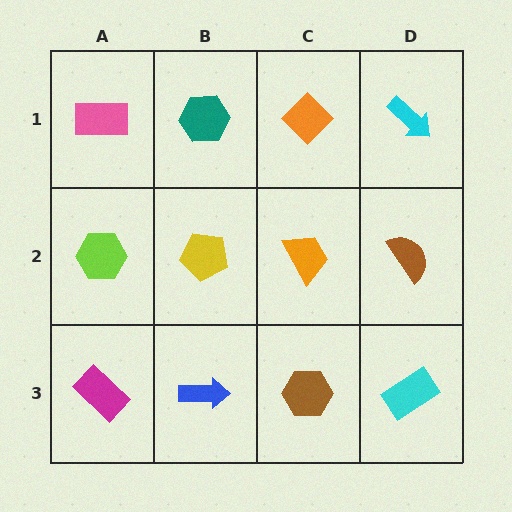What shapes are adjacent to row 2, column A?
A pink rectangle (row 1, column A), a magenta rectangle (row 3, column A), a yellow pentagon (row 2, column B).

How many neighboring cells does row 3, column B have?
3.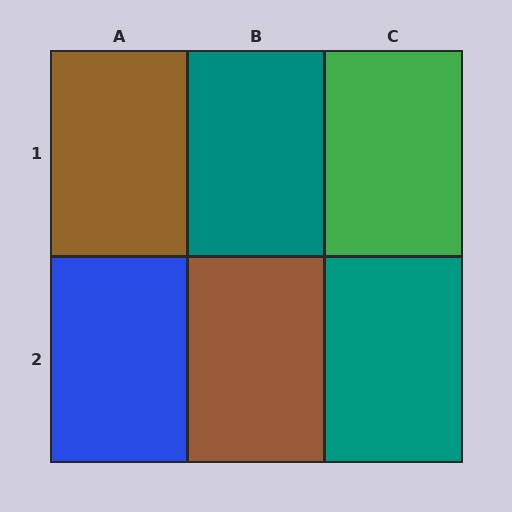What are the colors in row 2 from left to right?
Blue, brown, teal.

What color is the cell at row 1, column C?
Green.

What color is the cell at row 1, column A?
Brown.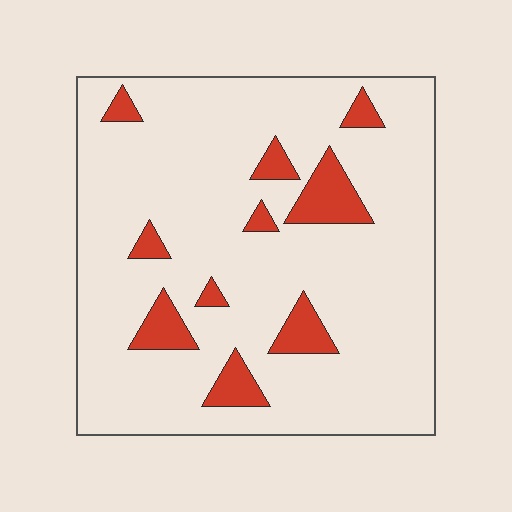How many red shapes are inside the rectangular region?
10.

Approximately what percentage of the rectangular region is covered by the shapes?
Approximately 10%.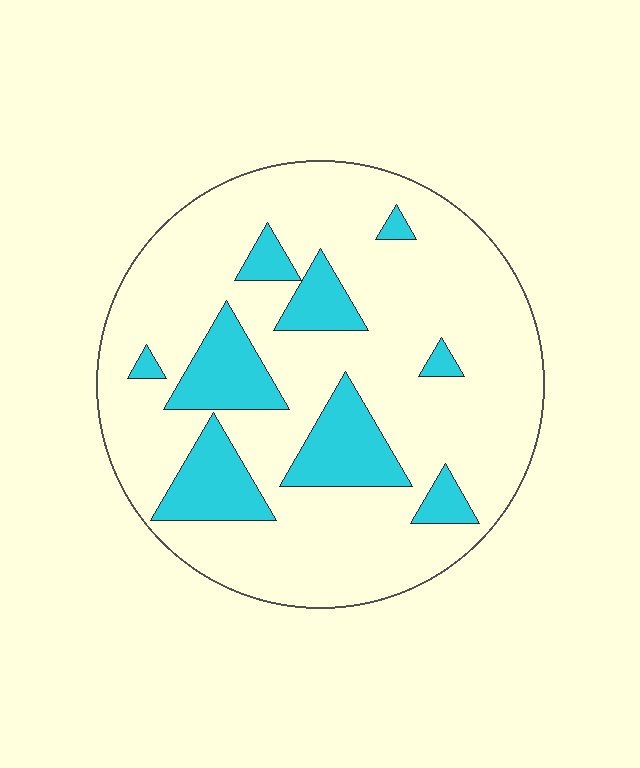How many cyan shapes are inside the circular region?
9.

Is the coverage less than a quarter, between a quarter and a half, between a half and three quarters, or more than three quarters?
Less than a quarter.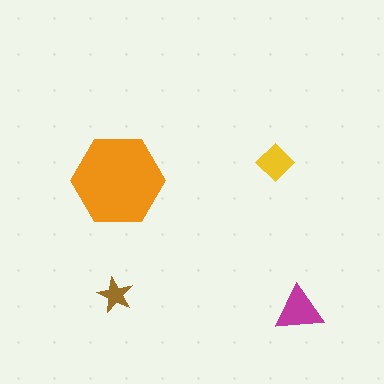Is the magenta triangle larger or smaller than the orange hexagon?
Smaller.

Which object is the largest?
The orange hexagon.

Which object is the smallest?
The brown star.